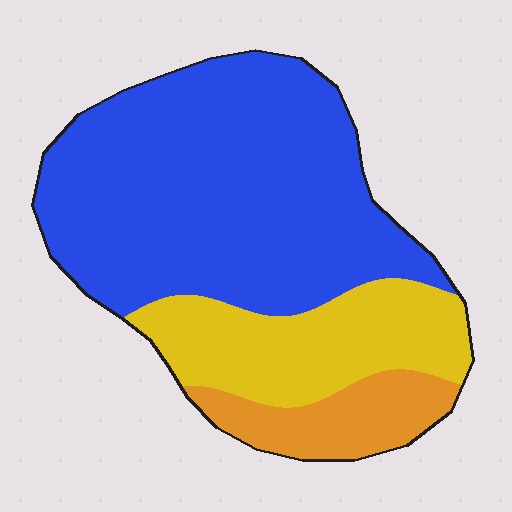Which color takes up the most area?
Blue, at roughly 65%.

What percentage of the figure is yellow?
Yellow takes up about one quarter (1/4) of the figure.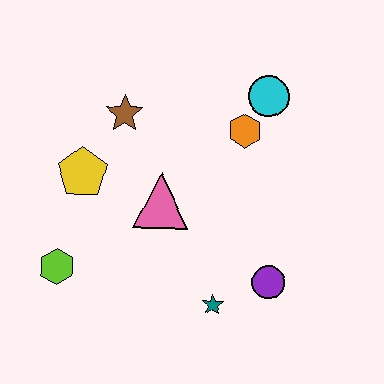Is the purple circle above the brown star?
No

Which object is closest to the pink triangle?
The yellow pentagon is closest to the pink triangle.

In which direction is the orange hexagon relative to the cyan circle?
The orange hexagon is below the cyan circle.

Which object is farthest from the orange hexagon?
The lime hexagon is farthest from the orange hexagon.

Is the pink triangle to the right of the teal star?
No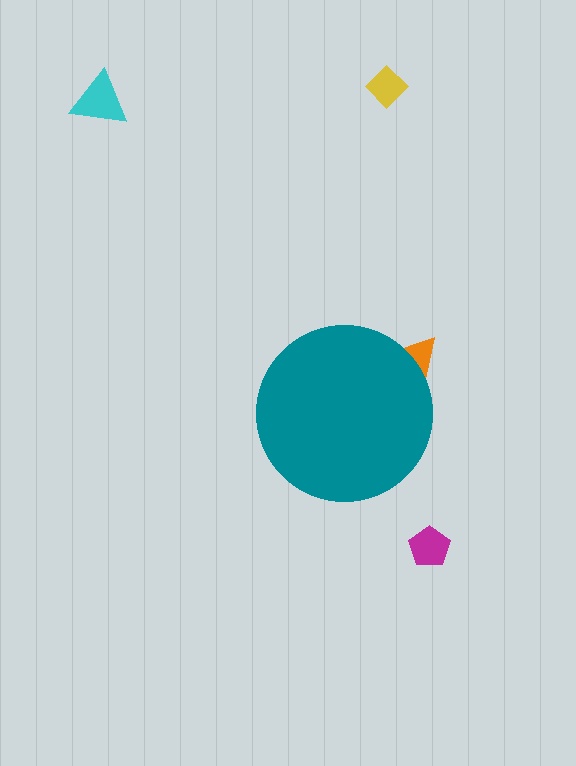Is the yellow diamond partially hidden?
No, the yellow diamond is fully visible.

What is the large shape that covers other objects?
A teal circle.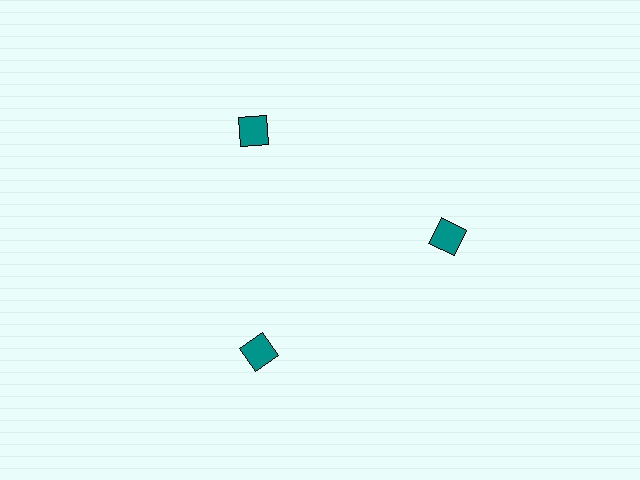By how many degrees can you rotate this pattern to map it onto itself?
The pattern maps onto itself every 120 degrees of rotation.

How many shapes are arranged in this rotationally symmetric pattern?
There are 3 shapes, arranged in 3 groups of 1.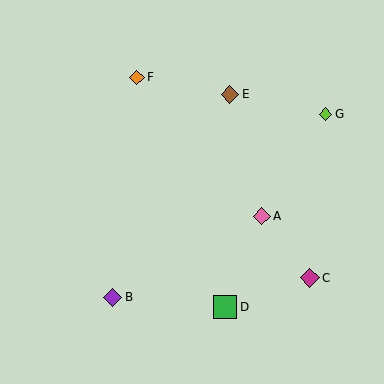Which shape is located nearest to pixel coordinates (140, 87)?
The orange diamond (labeled F) at (137, 77) is nearest to that location.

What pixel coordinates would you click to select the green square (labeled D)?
Click at (225, 307) to select the green square D.